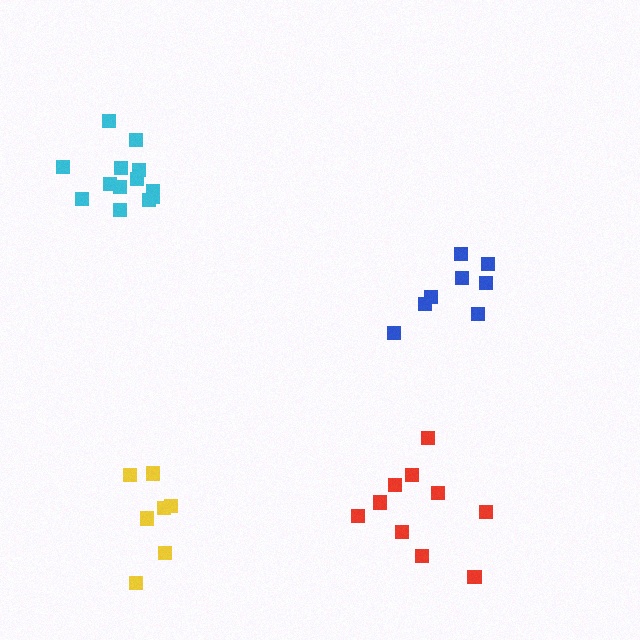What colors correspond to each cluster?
The clusters are colored: red, blue, cyan, yellow.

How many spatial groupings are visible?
There are 4 spatial groupings.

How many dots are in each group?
Group 1: 10 dots, Group 2: 8 dots, Group 3: 13 dots, Group 4: 7 dots (38 total).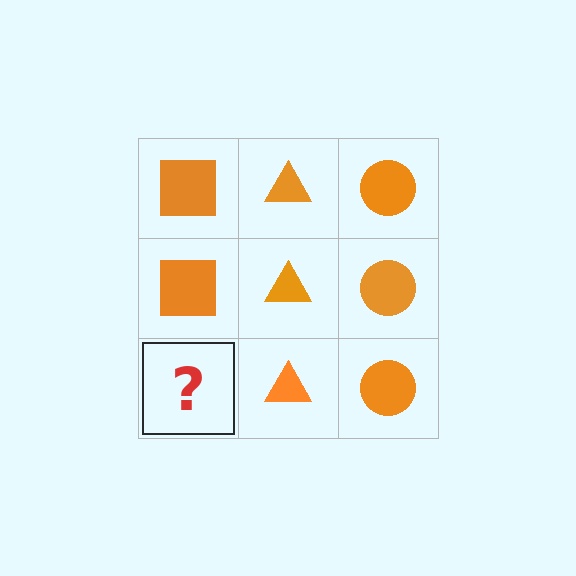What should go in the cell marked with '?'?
The missing cell should contain an orange square.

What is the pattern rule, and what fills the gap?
The rule is that each column has a consistent shape. The gap should be filled with an orange square.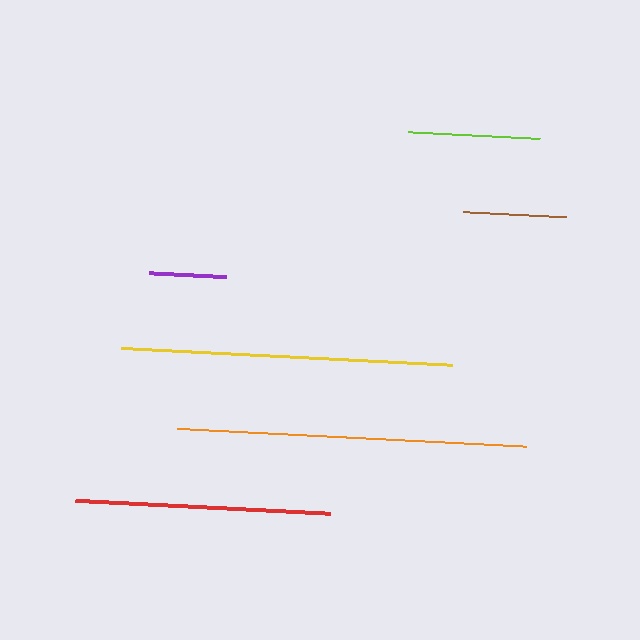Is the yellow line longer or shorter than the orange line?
The orange line is longer than the yellow line.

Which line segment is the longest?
The orange line is the longest at approximately 349 pixels.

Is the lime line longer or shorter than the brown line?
The lime line is longer than the brown line.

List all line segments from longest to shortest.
From longest to shortest: orange, yellow, red, lime, brown, purple.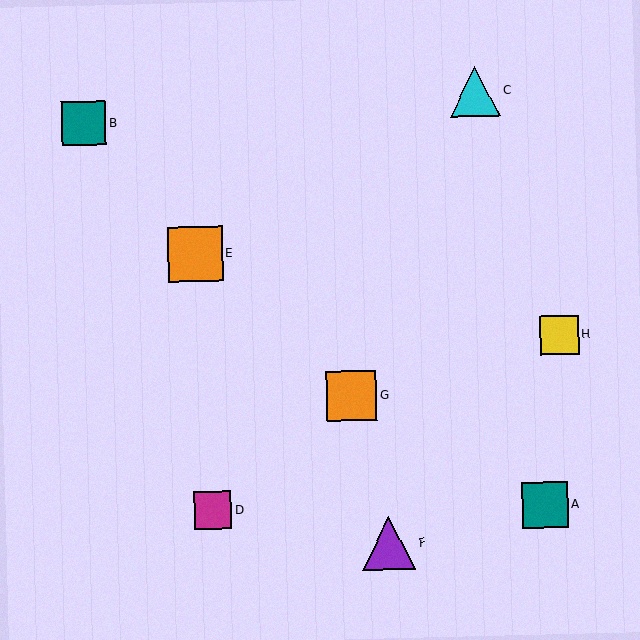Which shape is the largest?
The orange square (labeled E) is the largest.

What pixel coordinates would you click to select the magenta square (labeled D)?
Click at (213, 510) to select the magenta square D.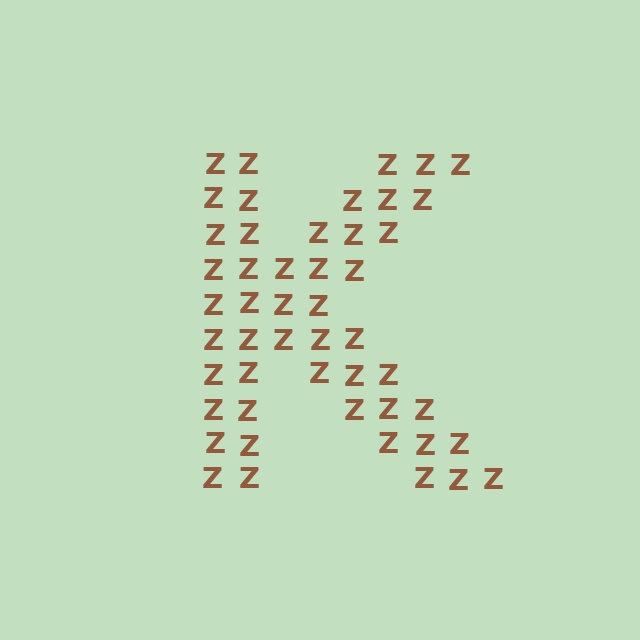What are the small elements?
The small elements are letter Z's.